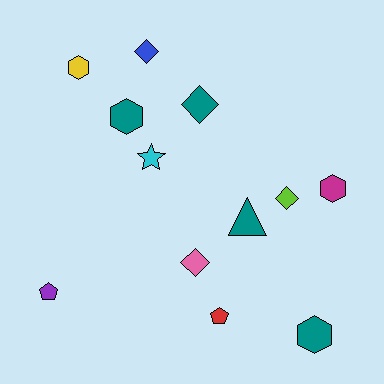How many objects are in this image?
There are 12 objects.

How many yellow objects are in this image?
There is 1 yellow object.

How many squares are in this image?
There are no squares.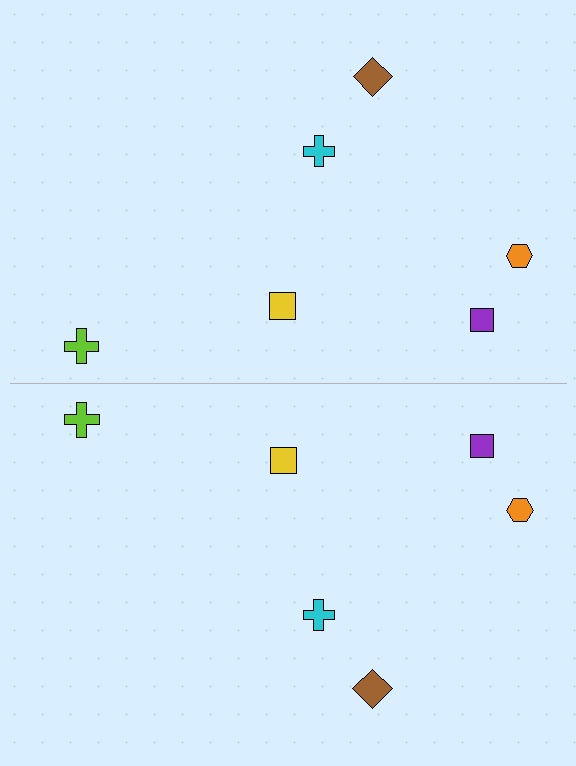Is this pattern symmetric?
Yes, this pattern has bilateral (reflection) symmetry.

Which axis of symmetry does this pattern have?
The pattern has a horizontal axis of symmetry running through the center of the image.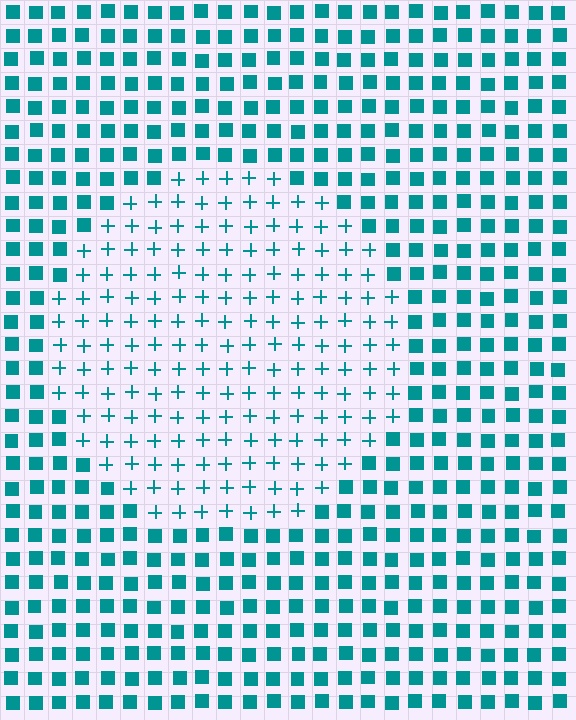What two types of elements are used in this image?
The image uses plus signs inside the circle region and squares outside it.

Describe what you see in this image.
The image is filled with small teal elements arranged in a uniform grid. A circle-shaped region contains plus signs, while the surrounding area contains squares. The boundary is defined purely by the change in element shape.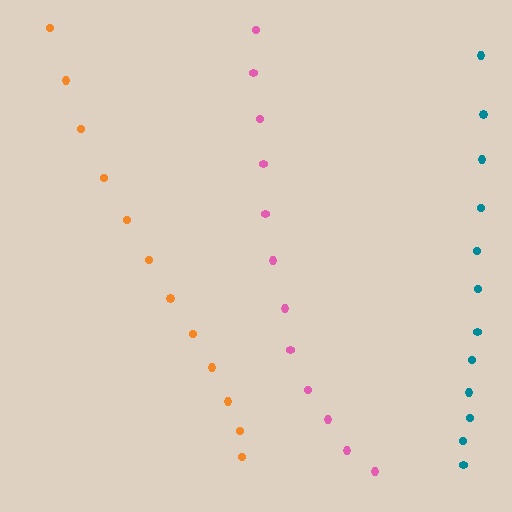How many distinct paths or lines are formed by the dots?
There are 3 distinct paths.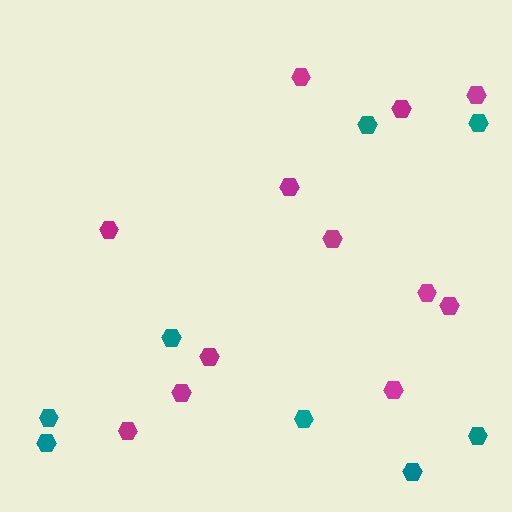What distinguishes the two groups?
There are 2 groups: one group of magenta hexagons (12) and one group of teal hexagons (8).